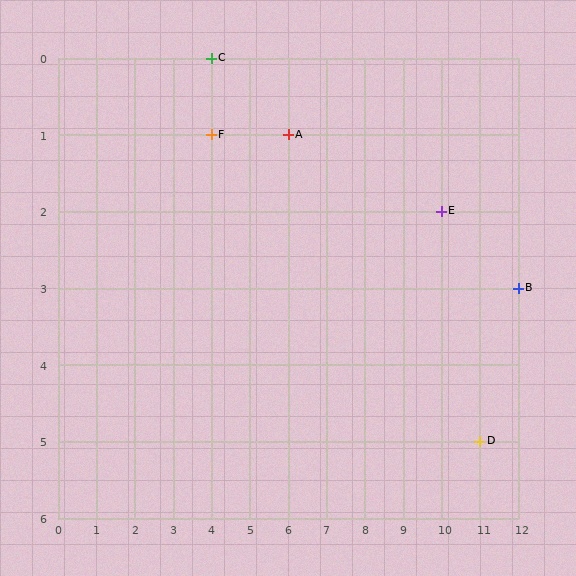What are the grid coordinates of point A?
Point A is at grid coordinates (6, 1).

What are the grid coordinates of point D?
Point D is at grid coordinates (11, 5).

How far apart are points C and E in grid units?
Points C and E are 6 columns and 2 rows apart (about 6.3 grid units diagonally).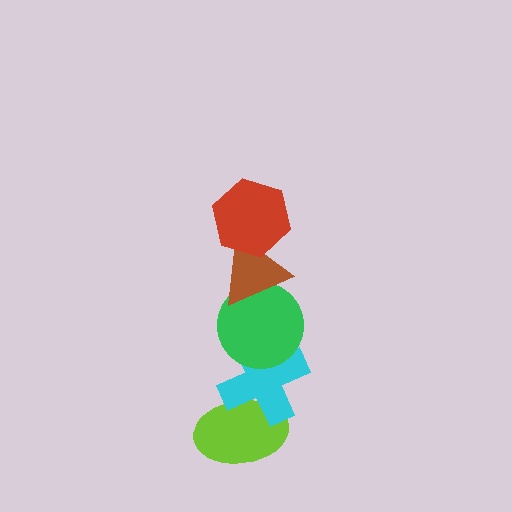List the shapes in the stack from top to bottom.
From top to bottom: the red hexagon, the brown triangle, the green circle, the cyan cross, the lime ellipse.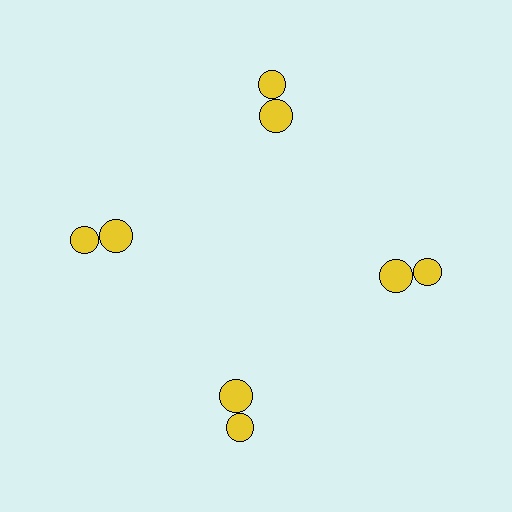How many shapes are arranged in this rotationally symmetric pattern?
There are 8 shapes, arranged in 4 groups of 2.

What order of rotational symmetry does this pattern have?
This pattern has 4-fold rotational symmetry.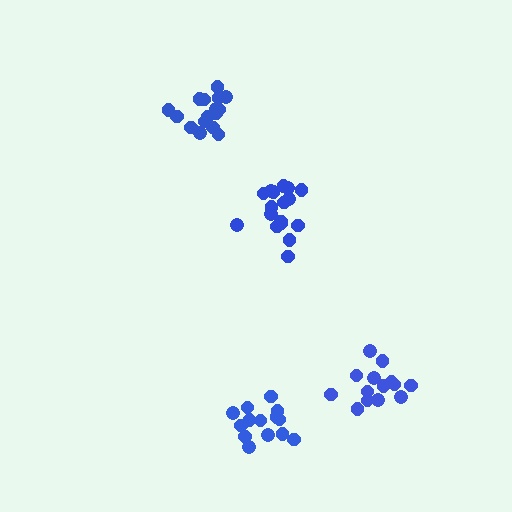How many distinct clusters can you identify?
There are 4 distinct clusters.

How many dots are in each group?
Group 1: 14 dots, Group 2: 17 dots, Group 3: 16 dots, Group 4: 14 dots (61 total).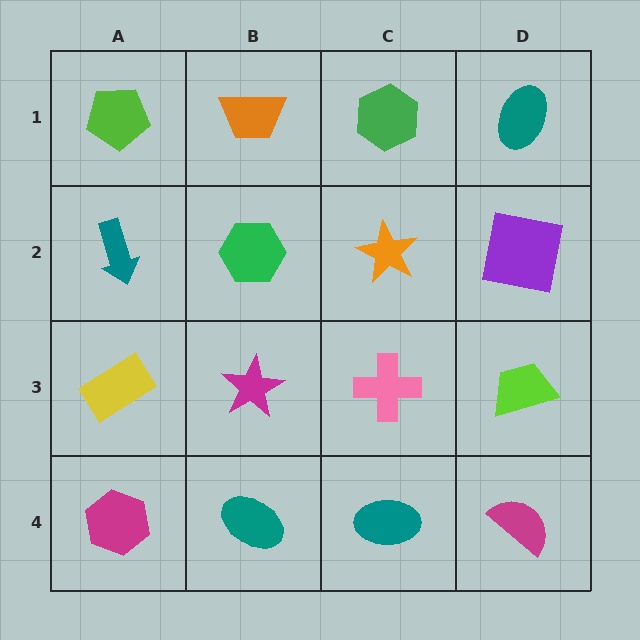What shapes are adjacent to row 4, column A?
A yellow rectangle (row 3, column A), a teal ellipse (row 4, column B).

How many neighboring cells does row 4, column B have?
3.